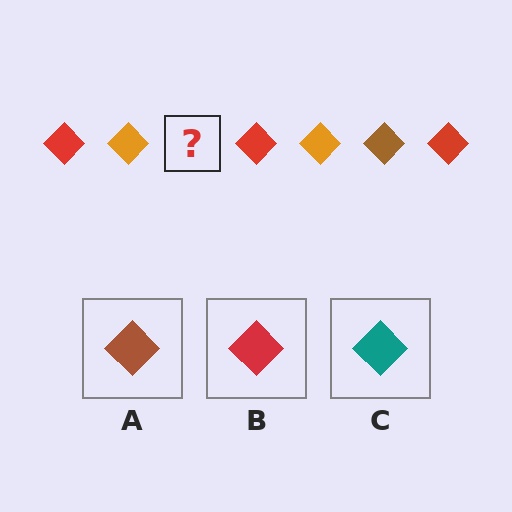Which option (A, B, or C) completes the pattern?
A.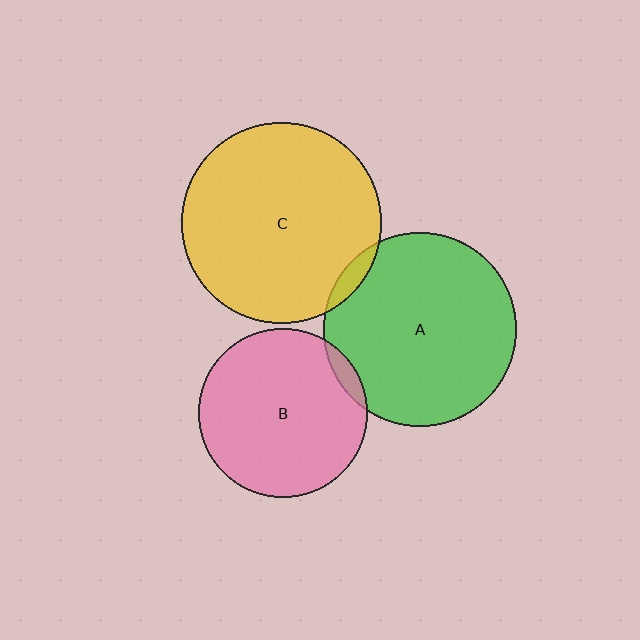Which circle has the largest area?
Circle C (yellow).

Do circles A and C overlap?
Yes.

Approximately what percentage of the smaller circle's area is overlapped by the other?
Approximately 5%.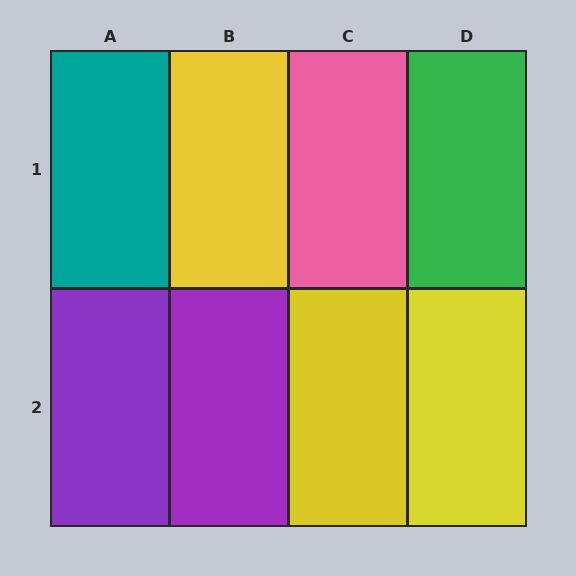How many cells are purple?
2 cells are purple.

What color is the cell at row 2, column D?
Yellow.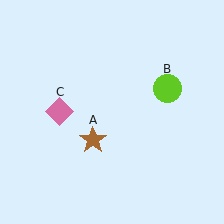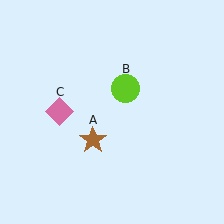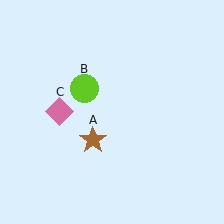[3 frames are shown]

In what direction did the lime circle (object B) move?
The lime circle (object B) moved left.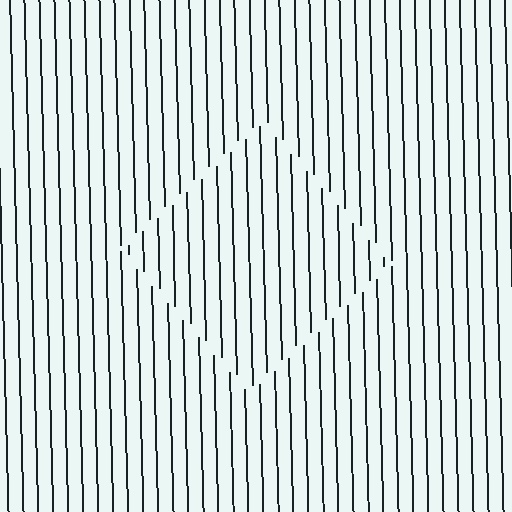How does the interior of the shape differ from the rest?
The interior of the shape contains the same grating, shifted by half a period — the contour is defined by the phase discontinuity where line-ends from the inner and outer gratings abut.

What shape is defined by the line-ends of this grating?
An illusory square. The interior of the shape contains the same grating, shifted by half a period — the contour is defined by the phase discontinuity where line-ends from the inner and outer gratings abut.